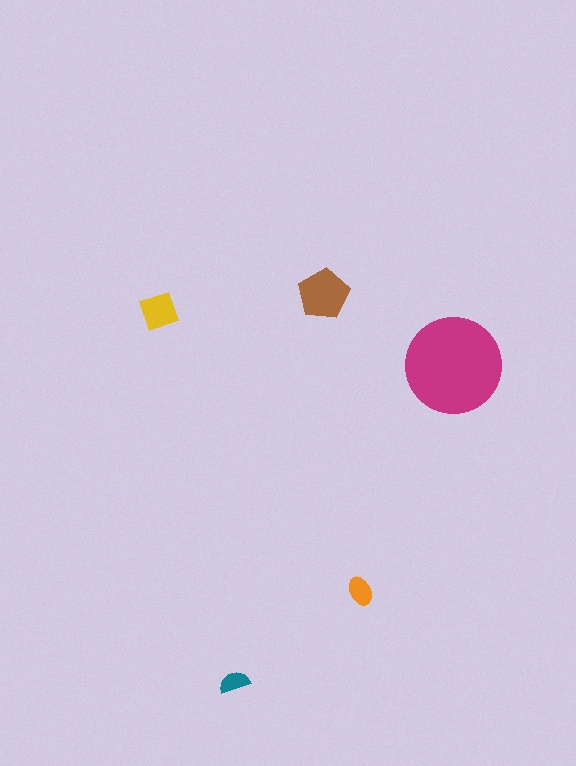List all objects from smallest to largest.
The teal semicircle, the orange ellipse, the yellow diamond, the brown pentagon, the magenta circle.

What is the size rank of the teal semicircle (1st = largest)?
5th.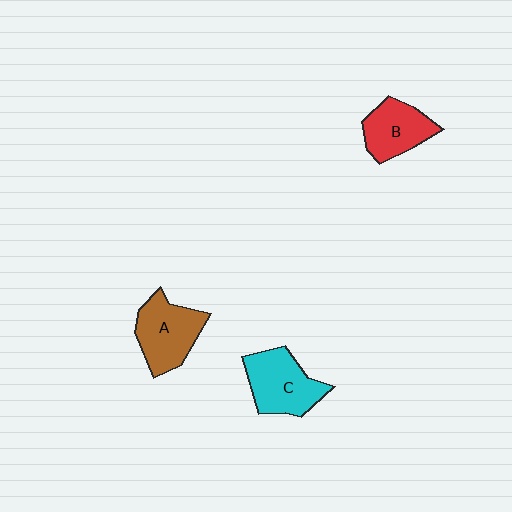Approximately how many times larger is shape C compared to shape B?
Approximately 1.2 times.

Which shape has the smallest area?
Shape B (red).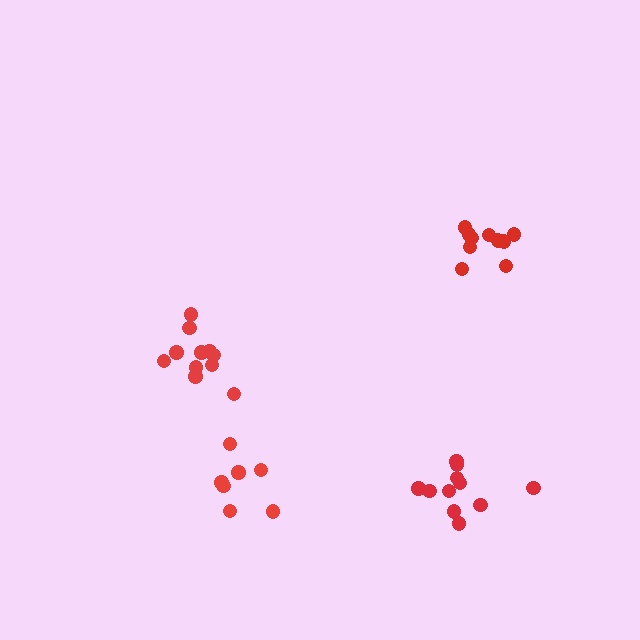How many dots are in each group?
Group 1: 10 dots, Group 2: 7 dots, Group 3: 11 dots, Group 4: 11 dots (39 total).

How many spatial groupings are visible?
There are 4 spatial groupings.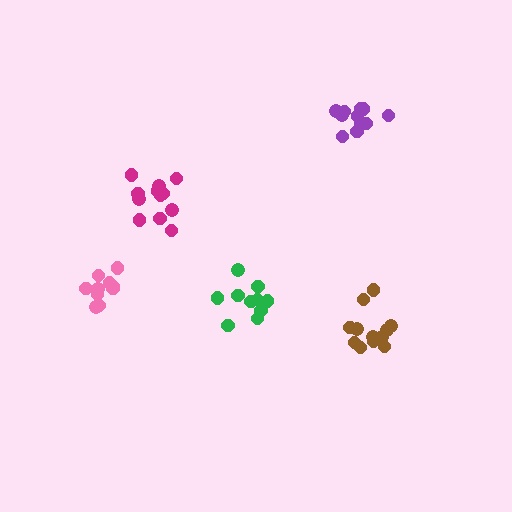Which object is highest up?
The purple cluster is topmost.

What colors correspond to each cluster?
The clusters are colored: brown, magenta, purple, green, pink.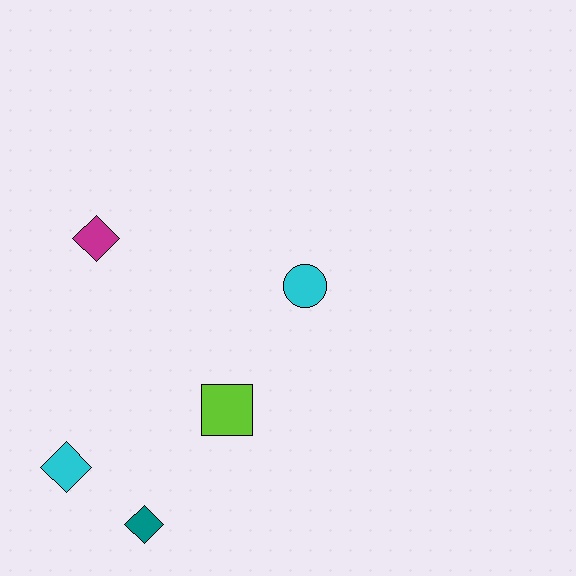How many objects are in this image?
There are 5 objects.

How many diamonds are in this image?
There are 3 diamonds.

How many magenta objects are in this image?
There is 1 magenta object.